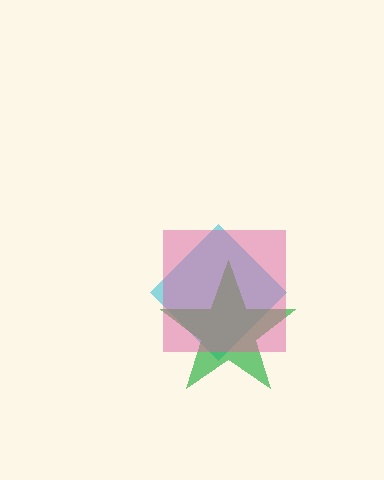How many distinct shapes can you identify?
There are 3 distinct shapes: a cyan diamond, a green star, a pink square.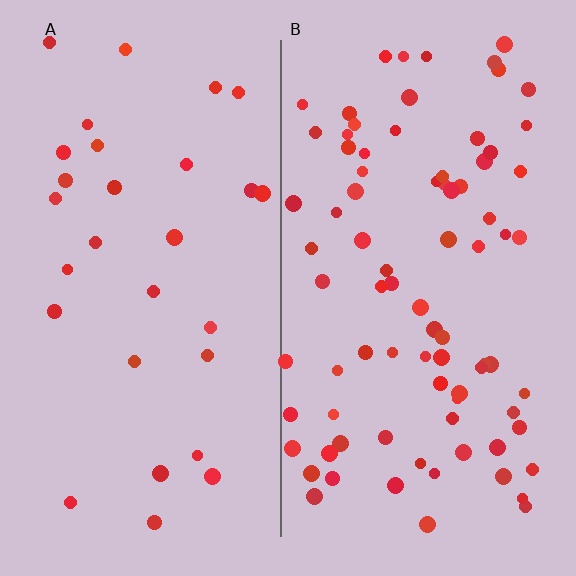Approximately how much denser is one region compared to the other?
Approximately 2.9× — region B over region A.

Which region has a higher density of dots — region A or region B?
B (the right).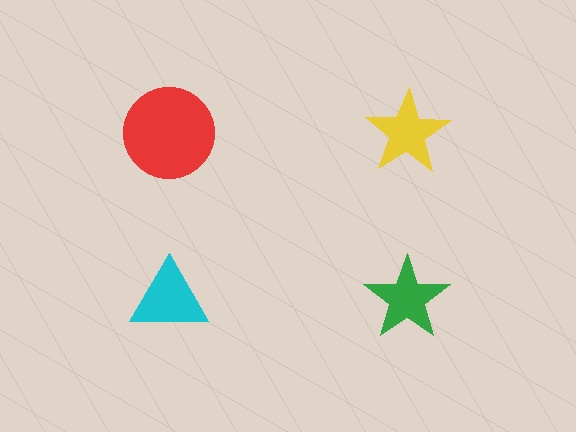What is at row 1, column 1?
A red circle.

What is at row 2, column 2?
A green star.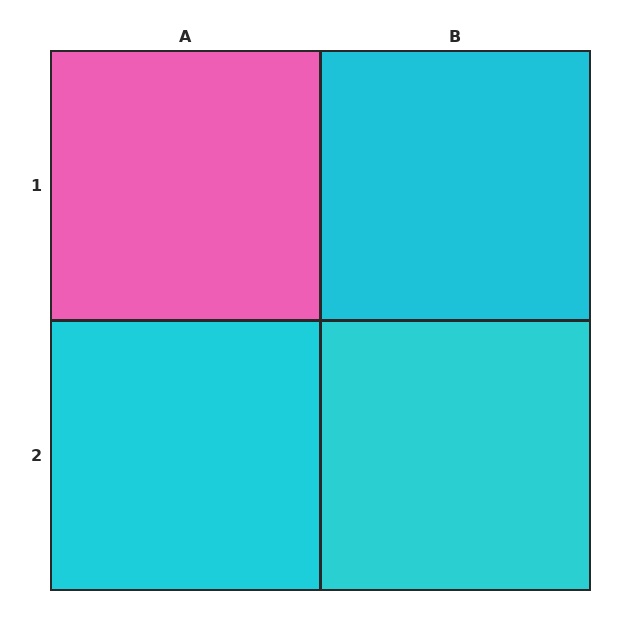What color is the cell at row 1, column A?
Pink.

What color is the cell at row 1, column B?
Cyan.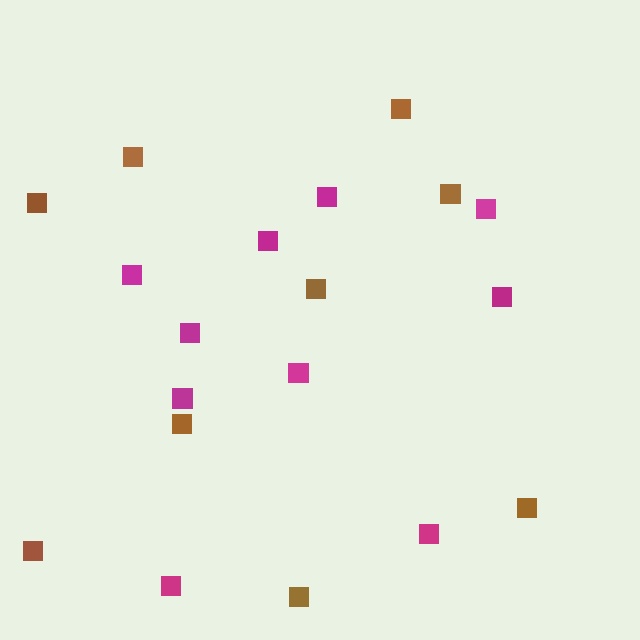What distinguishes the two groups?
There are 2 groups: one group of brown squares (9) and one group of magenta squares (10).